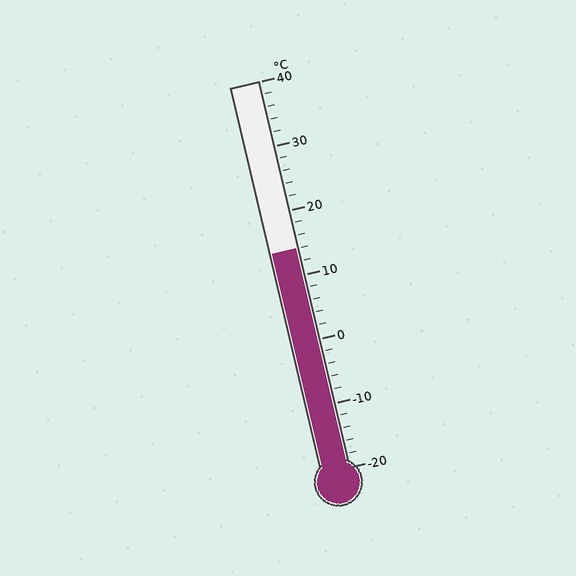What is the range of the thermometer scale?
The thermometer scale ranges from -20°C to 40°C.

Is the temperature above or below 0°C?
The temperature is above 0°C.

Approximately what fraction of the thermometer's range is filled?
The thermometer is filled to approximately 55% of its range.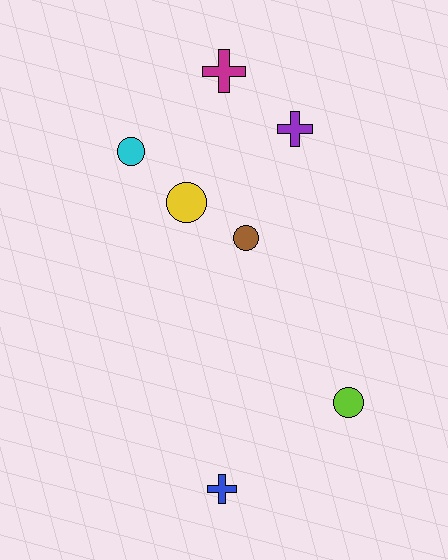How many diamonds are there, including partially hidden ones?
There are no diamonds.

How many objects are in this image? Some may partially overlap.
There are 7 objects.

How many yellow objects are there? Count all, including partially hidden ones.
There is 1 yellow object.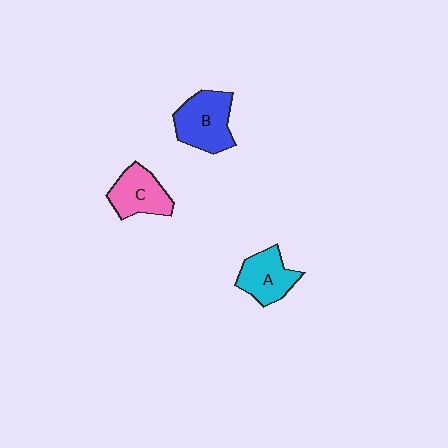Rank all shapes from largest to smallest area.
From largest to smallest: B (blue), C (pink), A (cyan).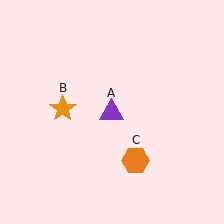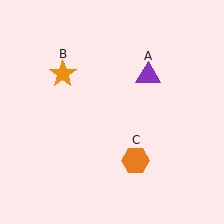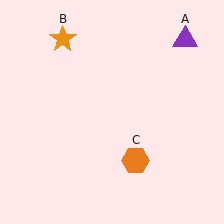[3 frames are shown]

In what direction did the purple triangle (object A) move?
The purple triangle (object A) moved up and to the right.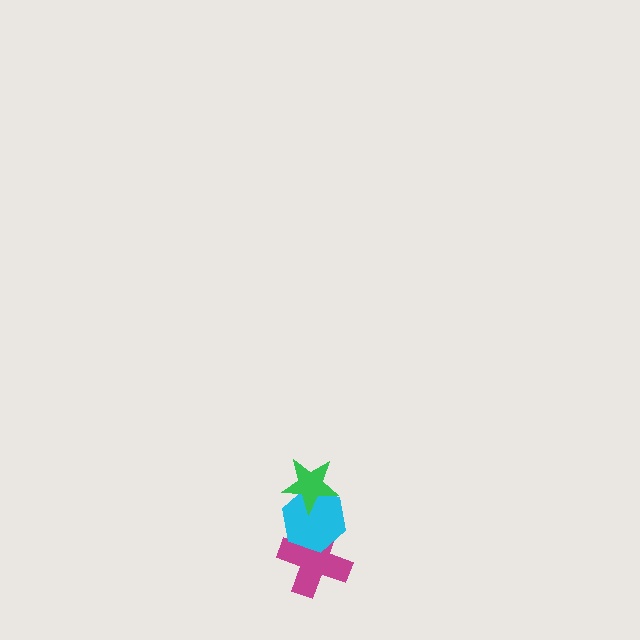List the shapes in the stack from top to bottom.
From top to bottom: the green star, the cyan hexagon, the magenta cross.